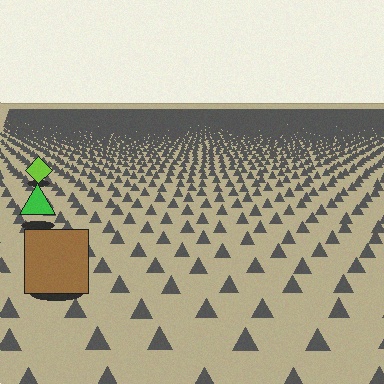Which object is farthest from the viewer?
The lime diamond is farthest from the viewer. It appears smaller and the ground texture around it is denser.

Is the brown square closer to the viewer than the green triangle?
Yes. The brown square is closer — you can tell from the texture gradient: the ground texture is coarser near it.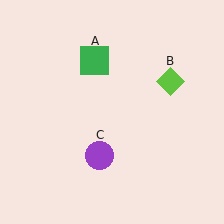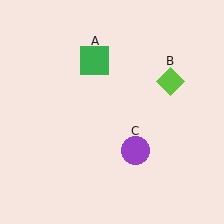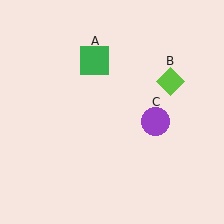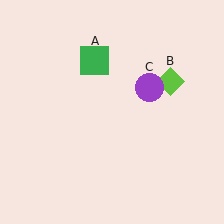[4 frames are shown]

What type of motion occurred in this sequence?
The purple circle (object C) rotated counterclockwise around the center of the scene.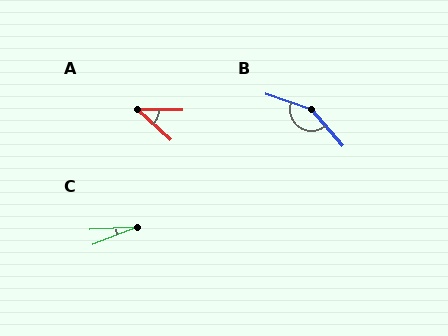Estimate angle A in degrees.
Approximately 42 degrees.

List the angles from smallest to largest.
C (18°), A (42°), B (149°).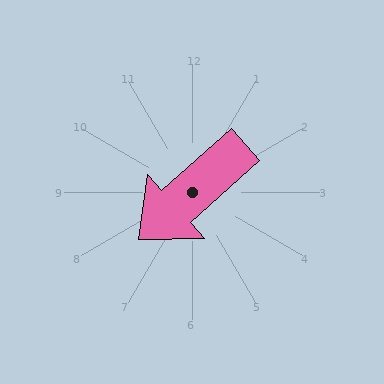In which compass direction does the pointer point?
Southwest.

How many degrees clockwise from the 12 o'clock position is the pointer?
Approximately 228 degrees.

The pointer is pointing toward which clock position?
Roughly 8 o'clock.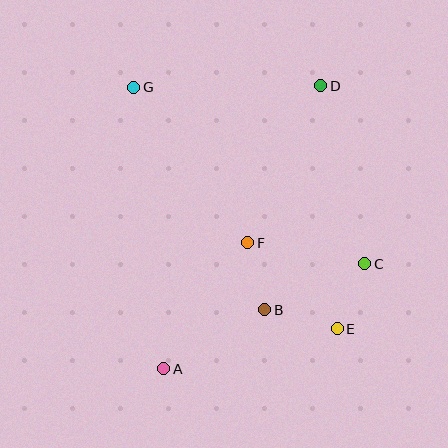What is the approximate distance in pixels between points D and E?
The distance between D and E is approximately 243 pixels.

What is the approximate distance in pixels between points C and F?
The distance between C and F is approximately 119 pixels.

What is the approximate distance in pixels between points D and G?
The distance between D and G is approximately 187 pixels.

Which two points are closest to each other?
Points B and F are closest to each other.